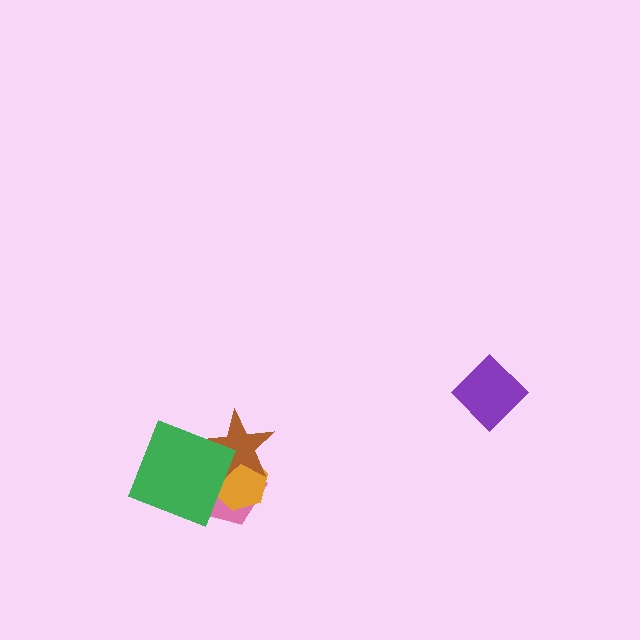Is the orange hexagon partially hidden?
Yes, it is partially covered by another shape.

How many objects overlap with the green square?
3 objects overlap with the green square.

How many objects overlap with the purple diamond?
0 objects overlap with the purple diamond.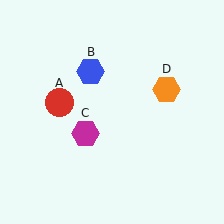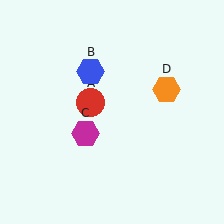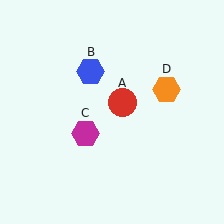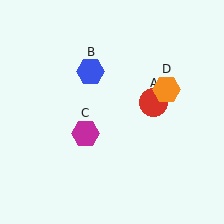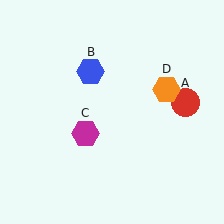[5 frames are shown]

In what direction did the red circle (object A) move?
The red circle (object A) moved right.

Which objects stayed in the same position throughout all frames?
Blue hexagon (object B) and magenta hexagon (object C) and orange hexagon (object D) remained stationary.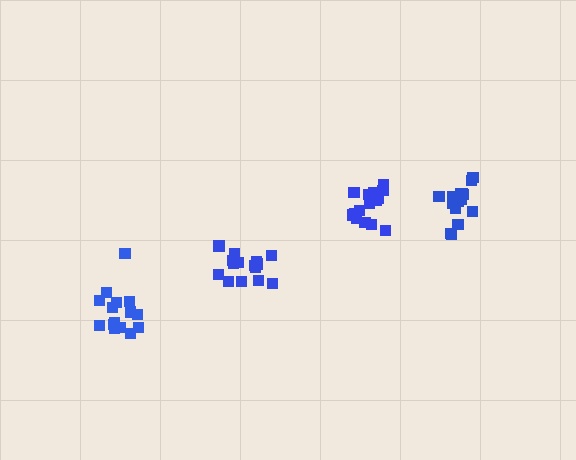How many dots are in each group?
Group 1: 16 dots, Group 2: 15 dots, Group 3: 15 dots, Group 4: 15 dots (61 total).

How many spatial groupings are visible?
There are 4 spatial groupings.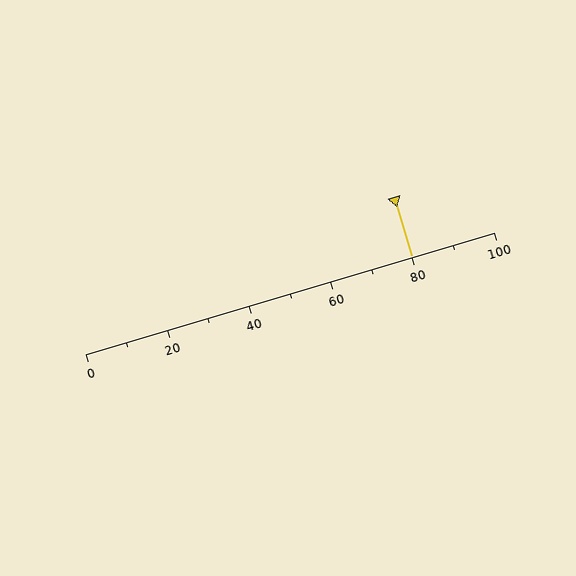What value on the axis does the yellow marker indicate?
The marker indicates approximately 80.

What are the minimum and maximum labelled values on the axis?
The axis runs from 0 to 100.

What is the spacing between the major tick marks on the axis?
The major ticks are spaced 20 apart.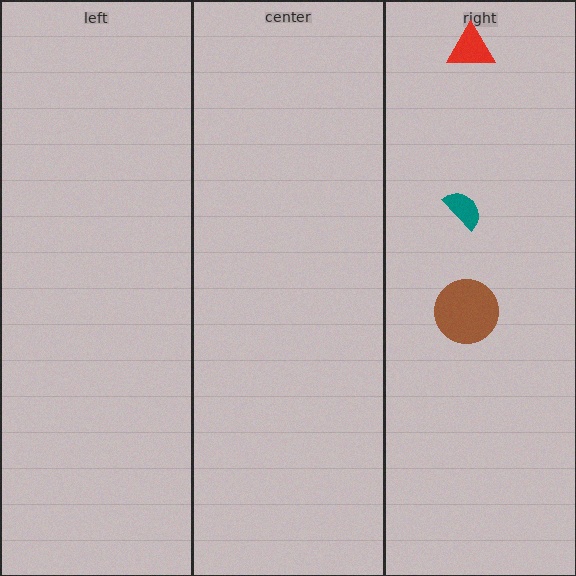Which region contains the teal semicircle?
The right region.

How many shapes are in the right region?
3.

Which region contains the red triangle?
The right region.